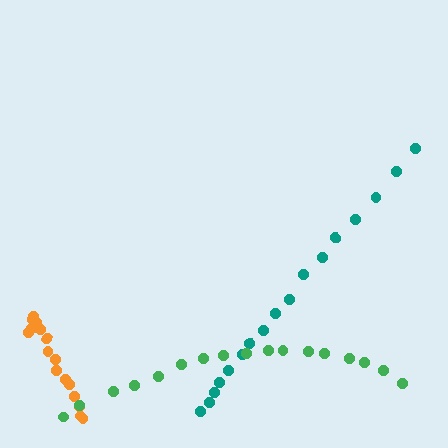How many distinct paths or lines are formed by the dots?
There are 3 distinct paths.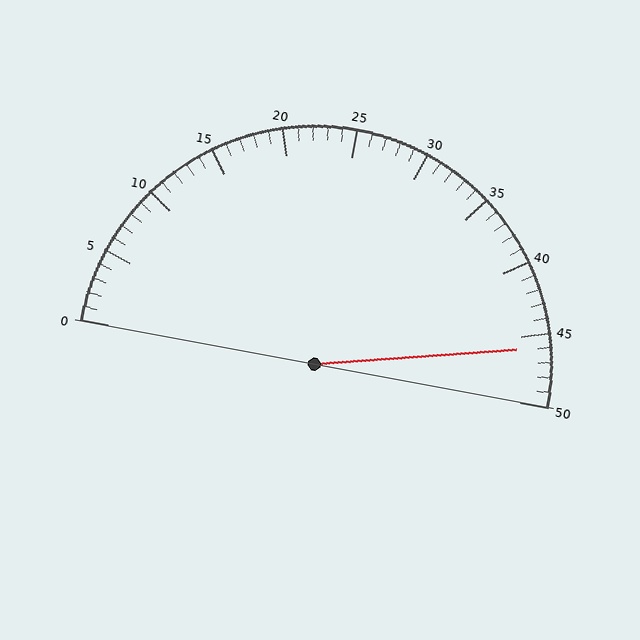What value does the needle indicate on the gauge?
The needle indicates approximately 46.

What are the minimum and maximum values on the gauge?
The gauge ranges from 0 to 50.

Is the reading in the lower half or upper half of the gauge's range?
The reading is in the upper half of the range (0 to 50).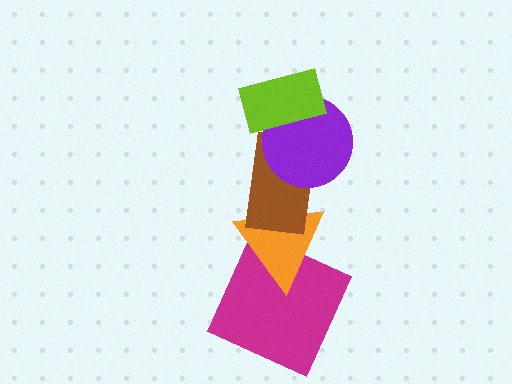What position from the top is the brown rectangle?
The brown rectangle is 3rd from the top.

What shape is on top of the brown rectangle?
The purple circle is on top of the brown rectangle.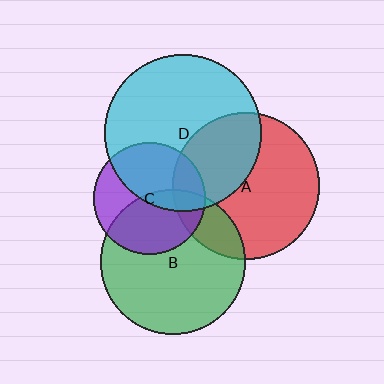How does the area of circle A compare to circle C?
Approximately 1.7 times.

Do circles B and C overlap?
Yes.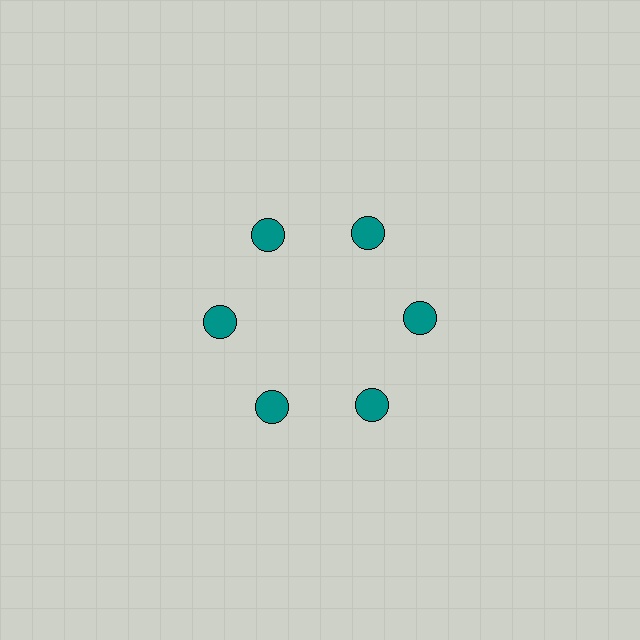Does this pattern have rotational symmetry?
Yes, this pattern has 6-fold rotational symmetry. It looks the same after rotating 60 degrees around the center.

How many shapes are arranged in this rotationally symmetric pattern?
There are 6 shapes, arranged in 6 groups of 1.